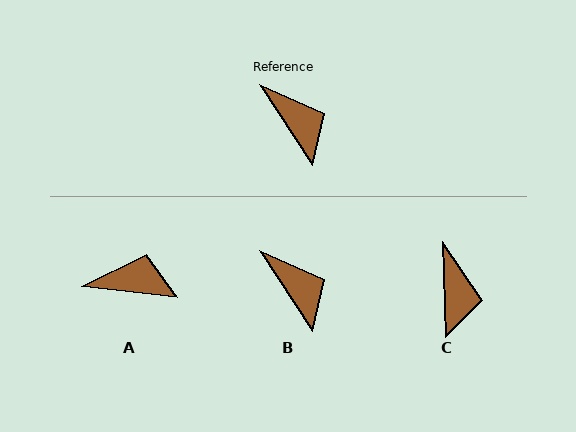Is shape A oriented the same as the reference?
No, it is off by about 50 degrees.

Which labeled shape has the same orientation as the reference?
B.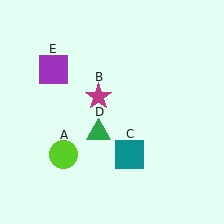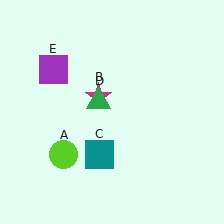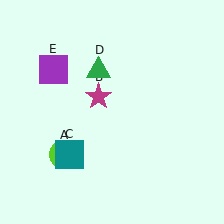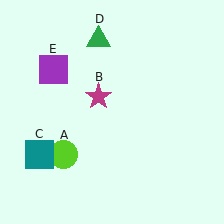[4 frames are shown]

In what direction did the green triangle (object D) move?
The green triangle (object D) moved up.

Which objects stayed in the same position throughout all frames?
Lime circle (object A) and magenta star (object B) and purple square (object E) remained stationary.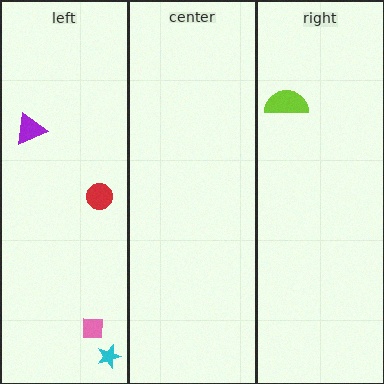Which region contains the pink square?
The left region.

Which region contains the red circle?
The left region.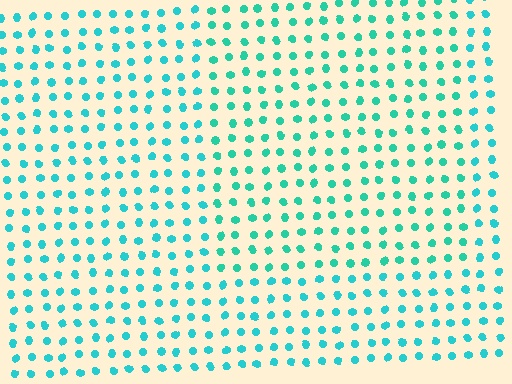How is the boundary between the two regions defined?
The boundary is defined purely by a slight shift in hue (about 17 degrees). Spacing, size, and orientation are identical on both sides.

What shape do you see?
I see a rectangle.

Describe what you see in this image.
The image is filled with small cyan elements in a uniform arrangement. A rectangle-shaped region is visible where the elements are tinted to a slightly different hue, forming a subtle color boundary.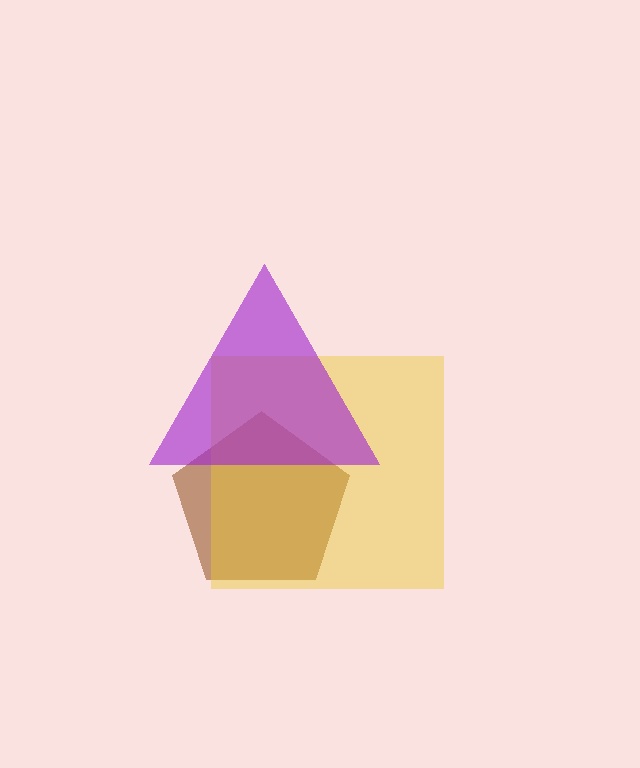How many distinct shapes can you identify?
There are 3 distinct shapes: a brown pentagon, a yellow square, a purple triangle.